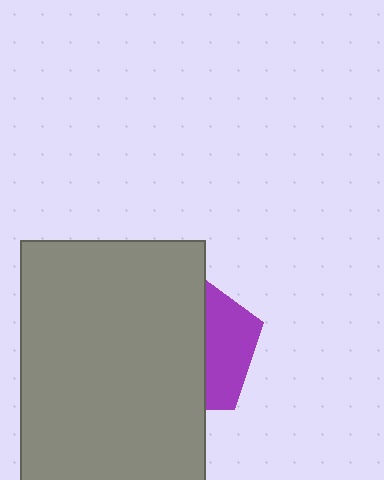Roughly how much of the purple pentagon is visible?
A small part of it is visible (roughly 35%).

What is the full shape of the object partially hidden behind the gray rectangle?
The partially hidden object is a purple pentagon.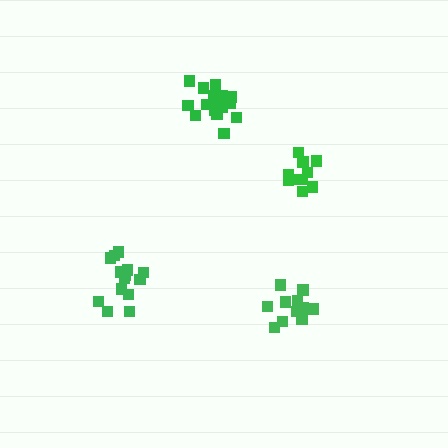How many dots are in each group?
Group 1: 14 dots, Group 2: 11 dots, Group 3: 17 dots, Group 4: 11 dots (53 total).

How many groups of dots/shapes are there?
There are 4 groups.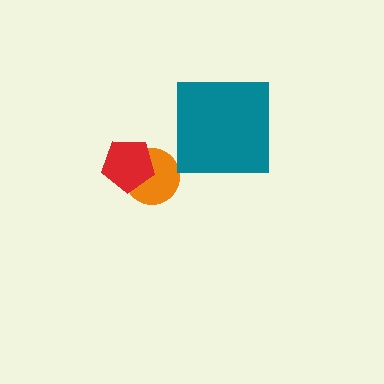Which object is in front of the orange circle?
The red pentagon is in front of the orange circle.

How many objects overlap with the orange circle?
1 object overlaps with the orange circle.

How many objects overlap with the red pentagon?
1 object overlaps with the red pentagon.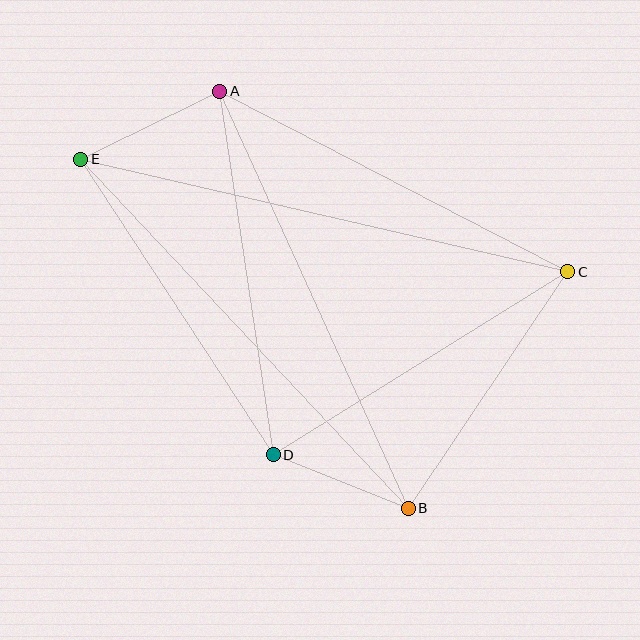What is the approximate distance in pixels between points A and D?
The distance between A and D is approximately 368 pixels.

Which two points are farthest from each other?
Points C and E are farthest from each other.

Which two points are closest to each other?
Points B and D are closest to each other.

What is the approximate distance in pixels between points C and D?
The distance between C and D is approximately 347 pixels.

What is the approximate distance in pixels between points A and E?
The distance between A and E is approximately 155 pixels.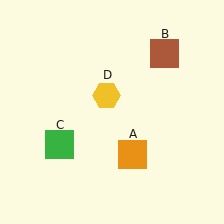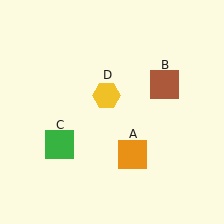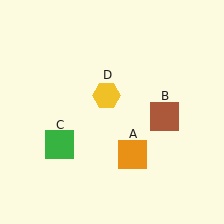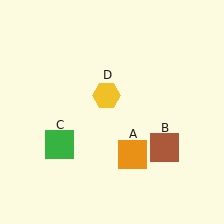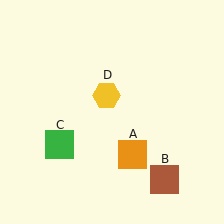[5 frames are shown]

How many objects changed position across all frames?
1 object changed position: brown square (object B).